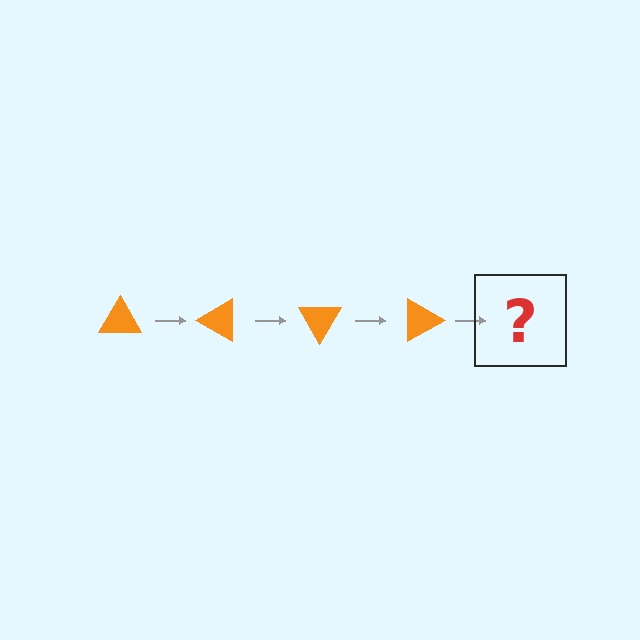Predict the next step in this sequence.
The next step is an orange triangle rotated 120 degrees.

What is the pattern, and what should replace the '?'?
The pattern is that the triangle rotates 30 degrees each step. The '?' should be an orange triangle rotated 120 degrees.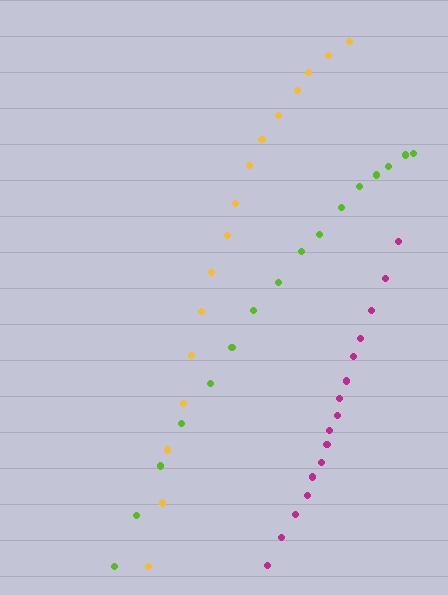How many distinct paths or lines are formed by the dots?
There are 3 distinct paths.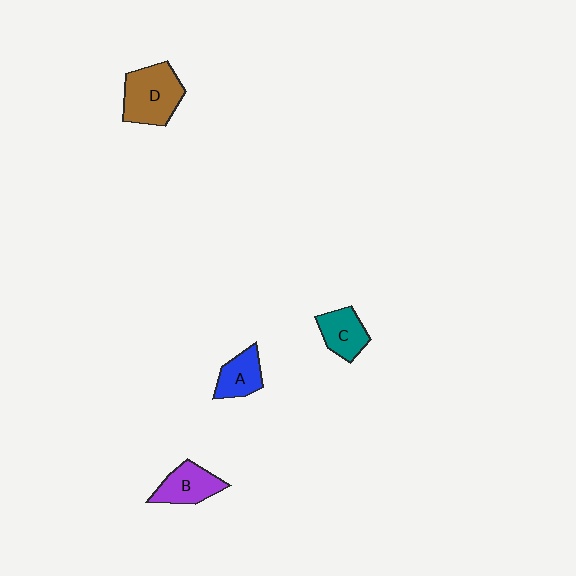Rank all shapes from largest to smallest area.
From largest to smallest: D (brown), B (purple), C (teal), A (blue).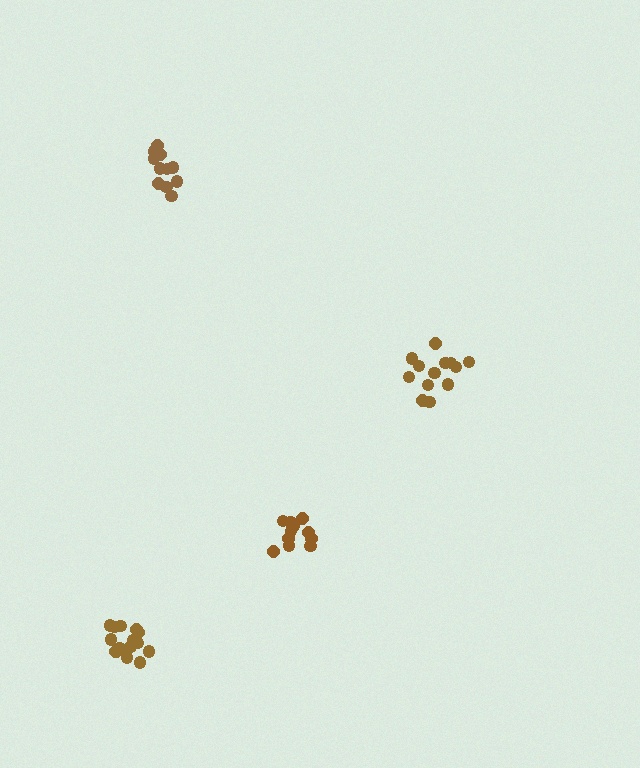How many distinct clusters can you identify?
There are 4 distinct clusters.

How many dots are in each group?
Group 1: 12 dots, Group 2: 13 dots, Group 3: 13 dots, Group 4: 16 dots (54 total).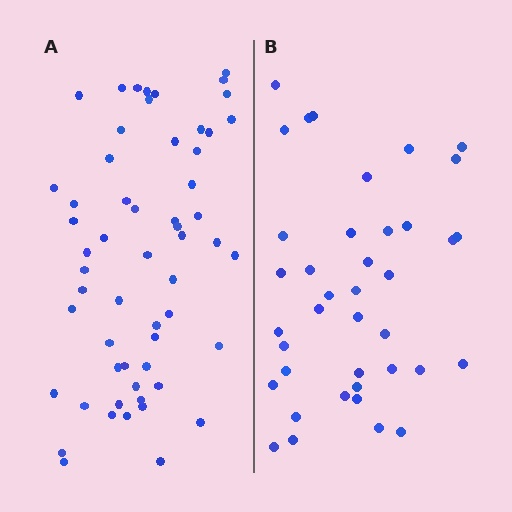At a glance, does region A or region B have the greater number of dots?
Region A (the left region) has more dots.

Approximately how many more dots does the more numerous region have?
Region A has approximately 20 more dots than region B.